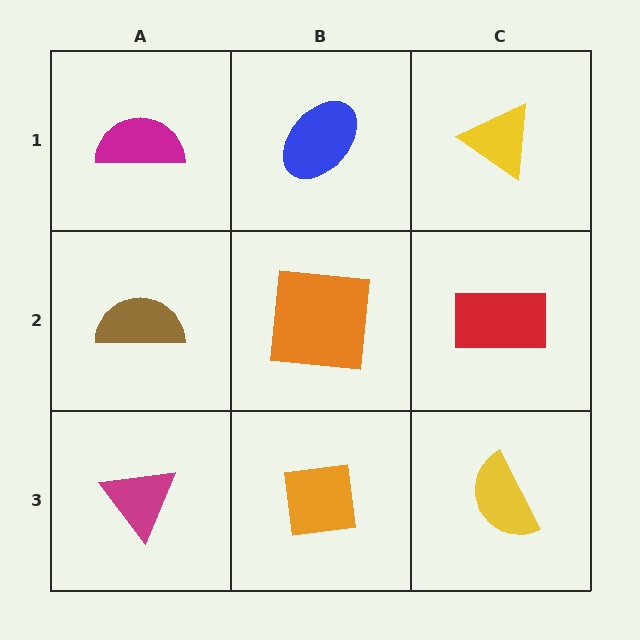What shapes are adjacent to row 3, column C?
A red rectangle (row 2, column C), an orange square (row 3, column B).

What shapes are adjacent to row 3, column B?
An orange square (row 2, column B), a magenta triangle (row 3, column A), a yellow semicircle (row 3, column C).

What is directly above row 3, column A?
A brown semicircle.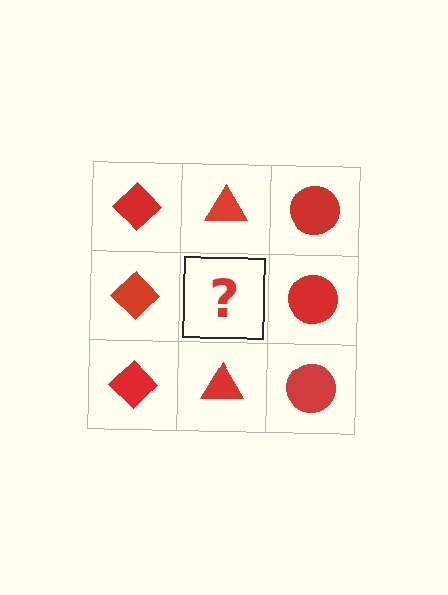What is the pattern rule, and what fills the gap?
The rule is that each column has a consistent shape. The gap should be filled with a red triangle.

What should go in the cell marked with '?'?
The missing cell should contain a red triangle.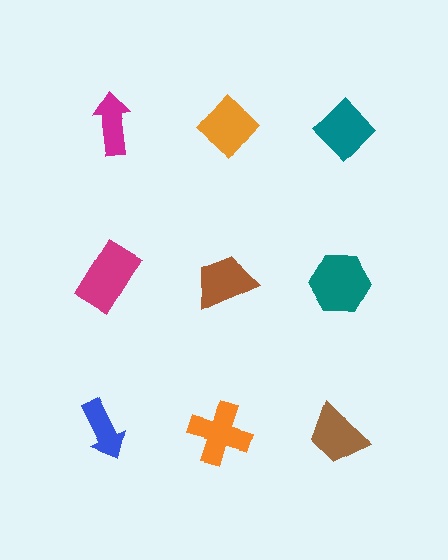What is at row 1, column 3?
A teal diamond.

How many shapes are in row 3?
3 shapes.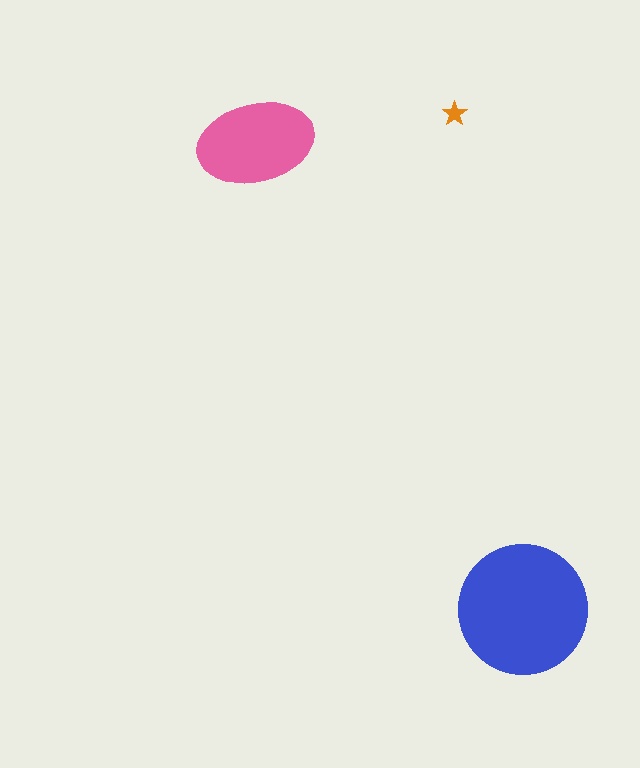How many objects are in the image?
There are 3 objects in the image.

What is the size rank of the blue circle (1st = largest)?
1st.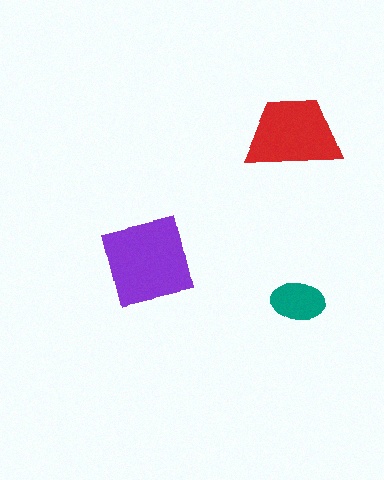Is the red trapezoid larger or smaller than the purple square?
Smaller.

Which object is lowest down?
The teal ellipse is bottommost.